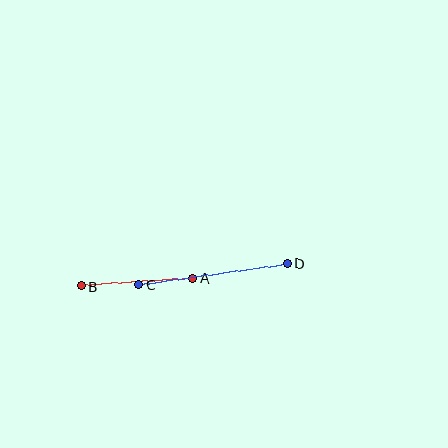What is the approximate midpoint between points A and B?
The midpoint is at approximately (137, 282) pixels.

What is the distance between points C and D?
The distance is approximately 150 pixels.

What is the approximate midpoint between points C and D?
The midpoint is at approximately (213, 274) pixels.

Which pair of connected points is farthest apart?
Points C and D are farthest apart.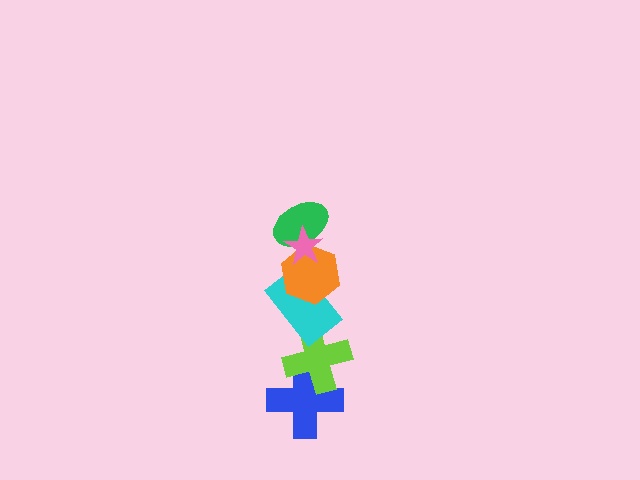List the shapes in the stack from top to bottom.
From top to bottom: the pink star, the green ellipse, the orange hexagon, the cyan rectangle, the lime cross, the blue cross.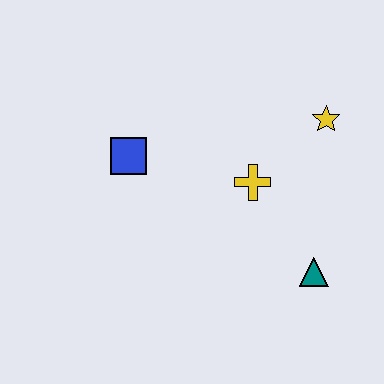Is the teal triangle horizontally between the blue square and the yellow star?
Yes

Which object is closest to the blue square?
The yellow cross is closest to the blue square.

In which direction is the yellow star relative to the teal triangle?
The yellow star is above the teal triangle.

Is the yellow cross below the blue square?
Yes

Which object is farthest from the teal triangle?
The blue square is farthest from the teal triangle.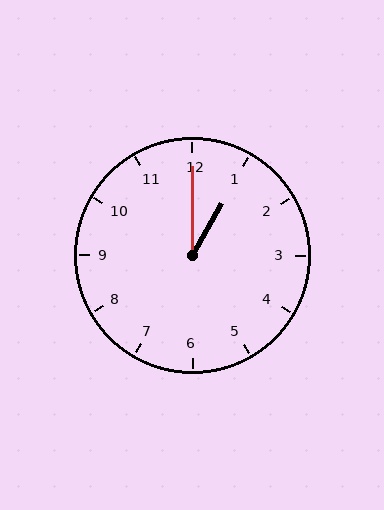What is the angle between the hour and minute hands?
Approximately 30 degrees.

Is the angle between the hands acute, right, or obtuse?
It is acute.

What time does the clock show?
1:00.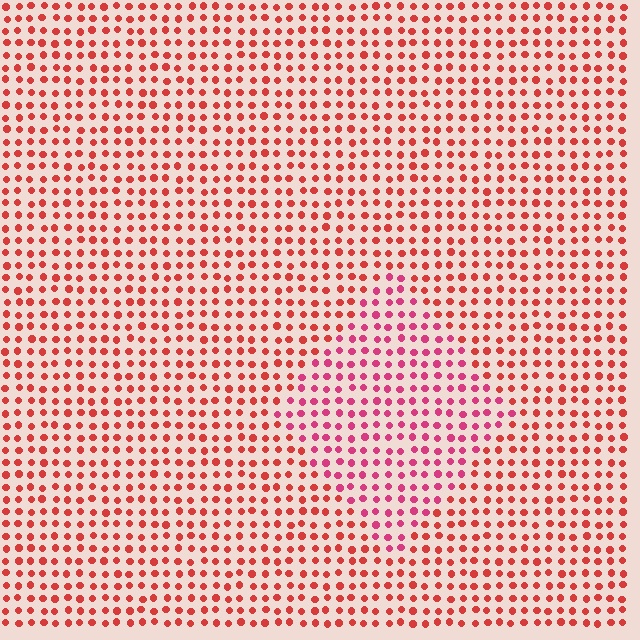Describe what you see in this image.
The image is filled with small red elements in a uniform arrangement. A diamond-shaped region is visible where the elements are tinted to a slightly different hue, forming a subtle color boundary.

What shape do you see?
I see a diamond.